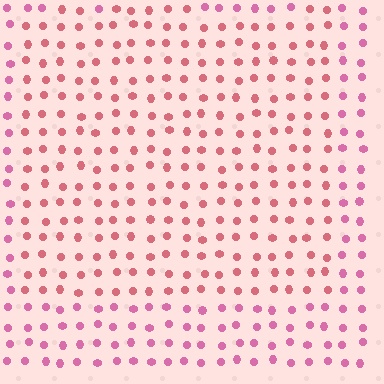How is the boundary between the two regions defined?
The boundary is defined purely by a slight shift in hue (about 26 degrees). Spacing, size, and orientation are identical on both sides.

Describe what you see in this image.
The image is filled with small pink elements in a uniform arrangement. A rectangle-shaped region is visible where the elements are tinted to a slightly different hue, forming a subtle color boundary.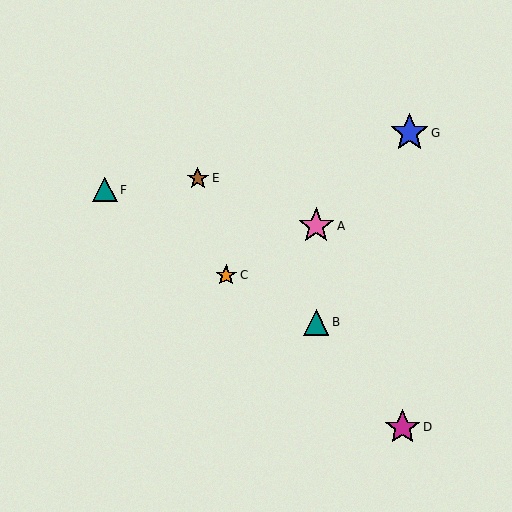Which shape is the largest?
The blue star (labeled G) is the largest.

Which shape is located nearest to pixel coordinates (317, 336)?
The teal triangle (labeled B) at (316, 322) is nearest to that location.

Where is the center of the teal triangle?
The center of the teal triangle is at (316, 322).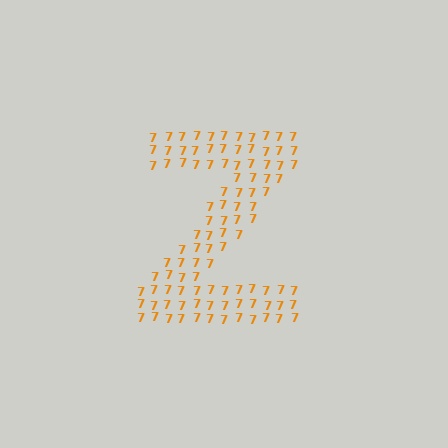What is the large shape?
The large shape is the letter Z.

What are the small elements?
The small elements are digit 7's.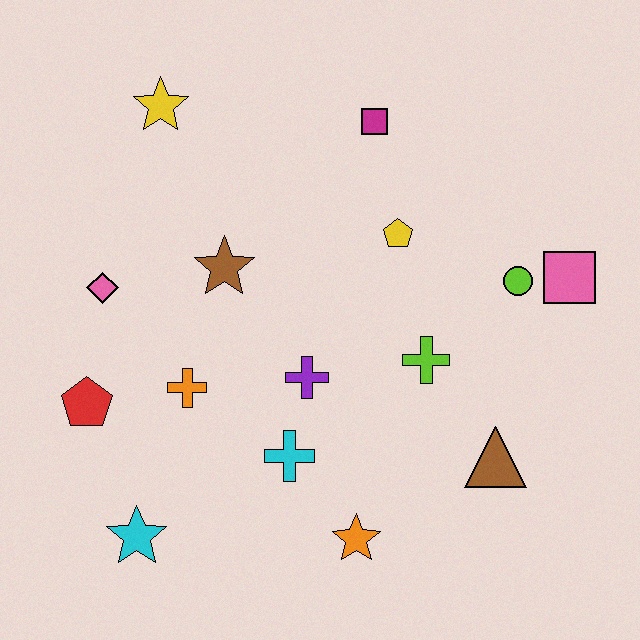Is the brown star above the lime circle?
Yes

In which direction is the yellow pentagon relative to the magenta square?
The yellow pentagon is below the magenta square.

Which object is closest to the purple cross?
The cyan cross is closest to the purple cross.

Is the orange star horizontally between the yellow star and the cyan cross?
No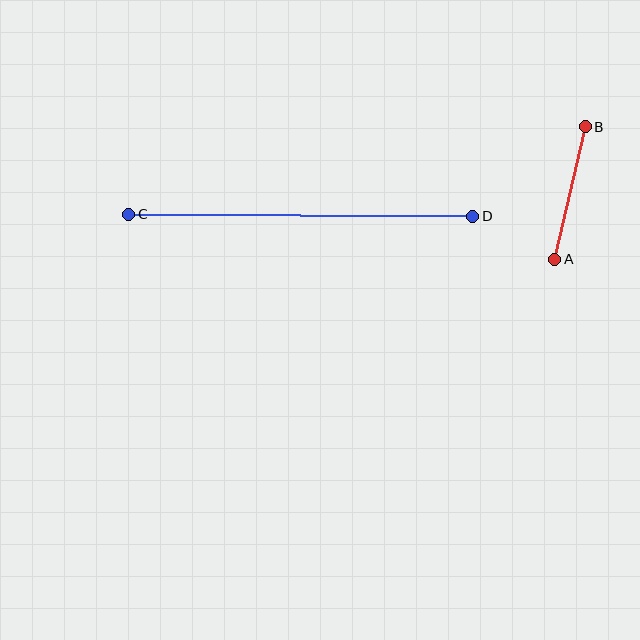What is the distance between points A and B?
The distance is approximately 136 pixels.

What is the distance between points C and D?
The distance is approximately 344 pixels.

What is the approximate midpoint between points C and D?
The midpoint is at approximately (301, 215) pixels.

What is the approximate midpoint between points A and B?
The midpoint is at approximately (570, 193) pixels.